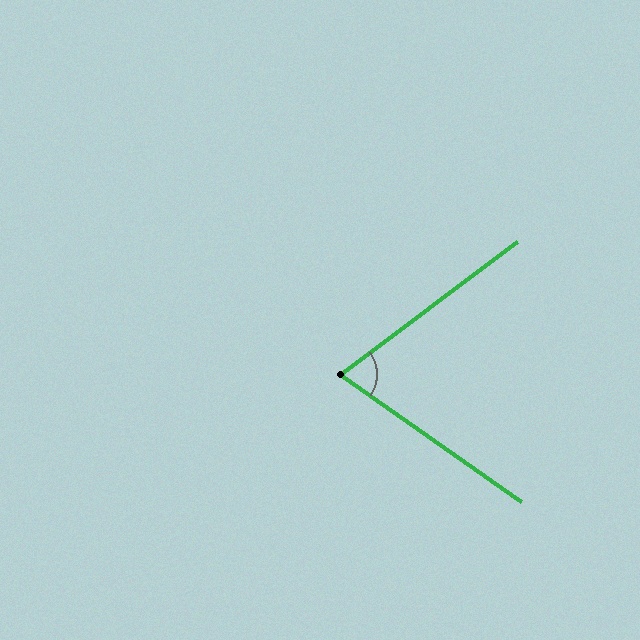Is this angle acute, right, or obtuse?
It is acute.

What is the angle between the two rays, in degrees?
Approximately 72 degrees.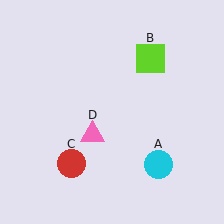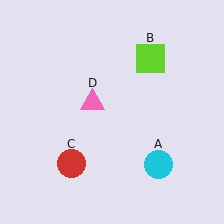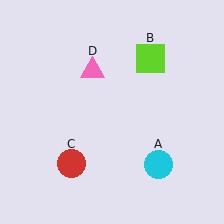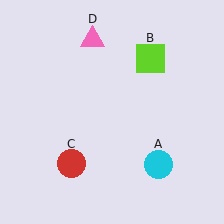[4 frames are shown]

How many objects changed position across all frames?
1 object changed position: pink triangle (object D).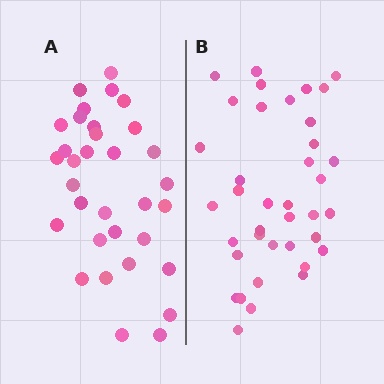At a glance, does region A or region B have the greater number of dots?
Region B (the right region) has more dots.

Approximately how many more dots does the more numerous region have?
Region B has about 5 more dots than region A.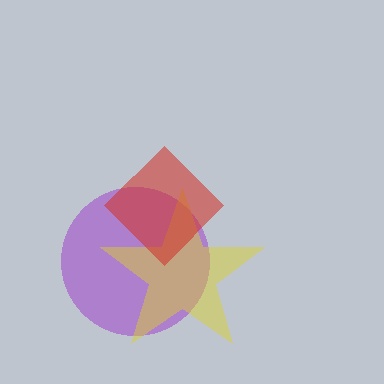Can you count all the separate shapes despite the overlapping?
Yes, there are 3 separate shapes.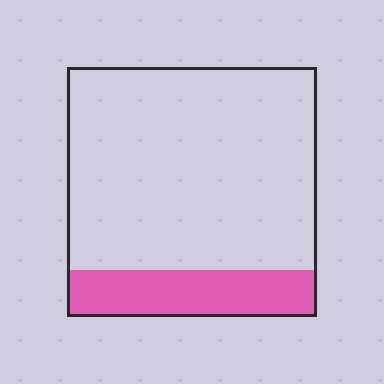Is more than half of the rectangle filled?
No.